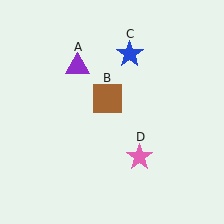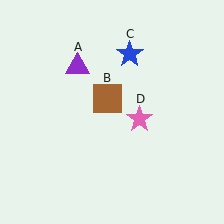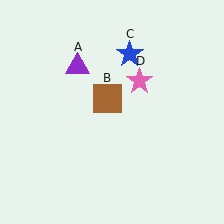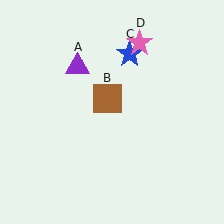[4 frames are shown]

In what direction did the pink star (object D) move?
The pink star (object D) moved up.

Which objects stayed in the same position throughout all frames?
Purple triangle (object A) and brown square (object B) and blue star (object C) remained stationary.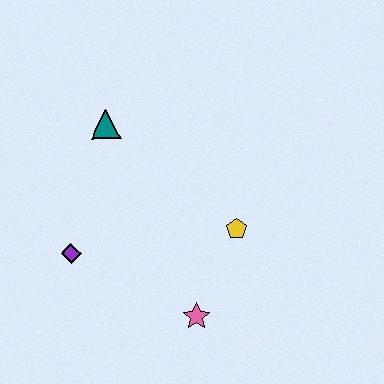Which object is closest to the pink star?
The yellow pentagon is closest to the pink star.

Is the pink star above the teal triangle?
No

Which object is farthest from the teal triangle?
The pink star is farthest from the teal triangle.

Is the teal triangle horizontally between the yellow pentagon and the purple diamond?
Yes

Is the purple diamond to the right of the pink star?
No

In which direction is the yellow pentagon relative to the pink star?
The yellow pentagon is above the pink star.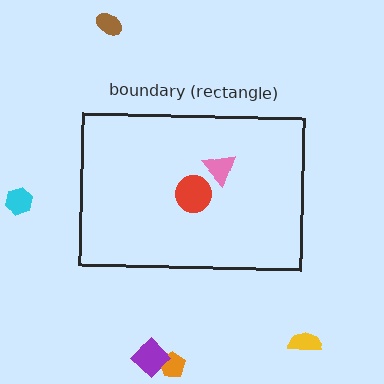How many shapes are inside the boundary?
2 inside, 5 outside.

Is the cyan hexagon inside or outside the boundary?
Outside.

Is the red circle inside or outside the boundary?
Inside.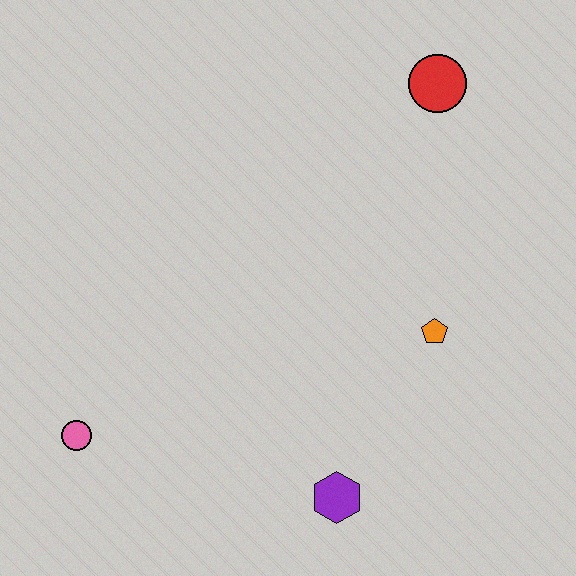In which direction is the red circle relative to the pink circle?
The red circle is to the right of the pink circle.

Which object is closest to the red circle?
The orange pentagon is closest to the red circle.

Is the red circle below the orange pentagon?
No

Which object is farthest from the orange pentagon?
The pink circle is farthest from the orange pentagon.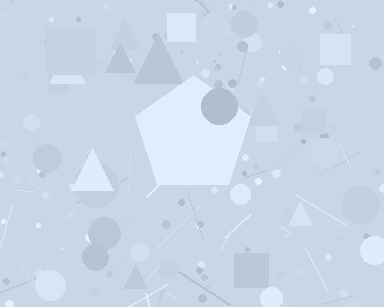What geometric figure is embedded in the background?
A pentagon is embedded in the background.